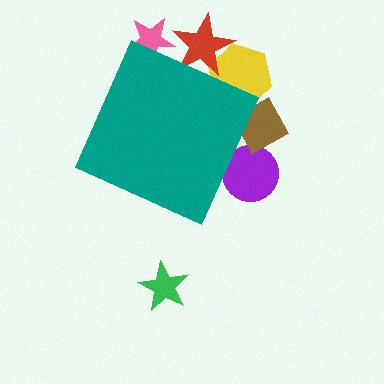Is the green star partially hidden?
No, the green star is fully visible.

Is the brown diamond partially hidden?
Yes, the brown diamond is partially hidden behind the teal diamond.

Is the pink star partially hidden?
Yes, the pink star is partially hidden behind the teal diamond.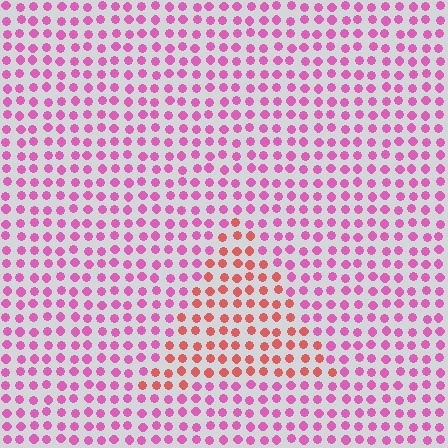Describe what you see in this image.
The image is filled with small pink elements in a uniform arrangement. A triangle-shaped region is visible where the elements are tinted to a slightly different hue, forming a subtle color boundary.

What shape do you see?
I see a triangle.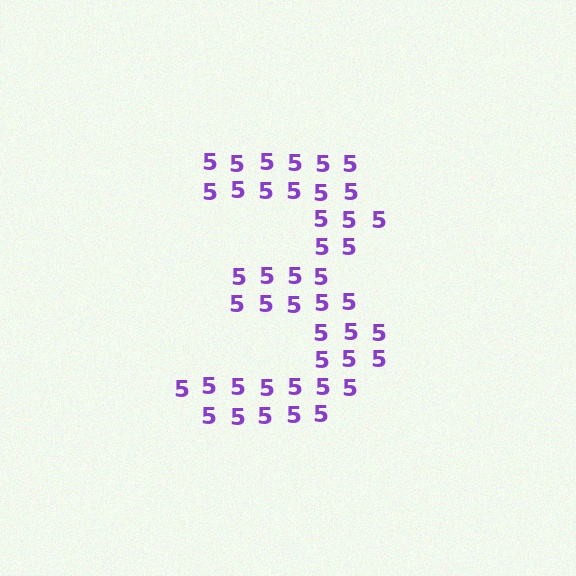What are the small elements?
The small elements are digit 5's.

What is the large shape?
The large shape is the digit 3.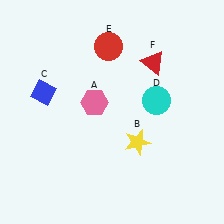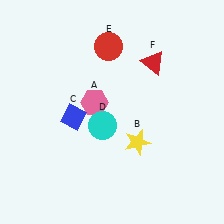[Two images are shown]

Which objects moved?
The objects that moved are: the blue diamond (C), the cyan circle (D).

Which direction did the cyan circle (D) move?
The cyan circle (D) moved left.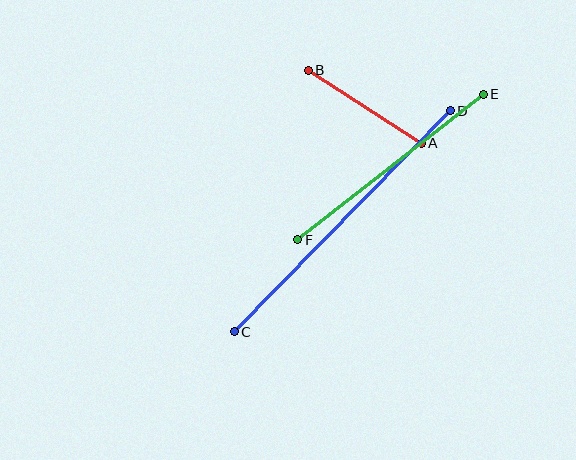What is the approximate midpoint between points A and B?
The midpoint is at approximately (365, 107) pixels.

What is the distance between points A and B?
The distance is approximately 135 pixels.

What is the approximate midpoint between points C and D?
The midpoint is at approximately (342, 221) pixels.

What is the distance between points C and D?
The distance is approximately 309 pixels.